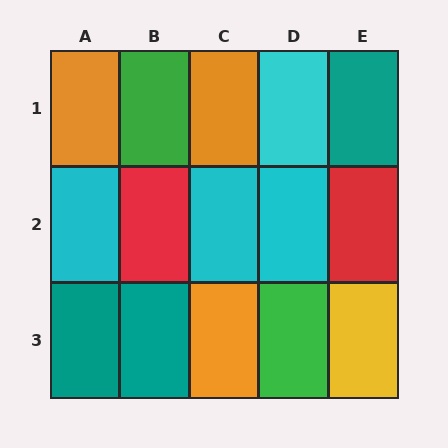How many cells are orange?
3 cells are orange.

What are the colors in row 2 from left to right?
Cyan, red, cyan, cyan, red.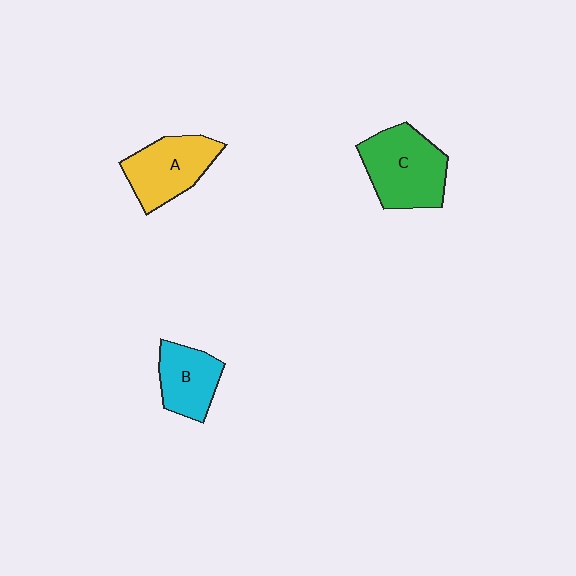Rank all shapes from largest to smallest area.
From largest to smallest: C (green), A (yellow), B (cyan).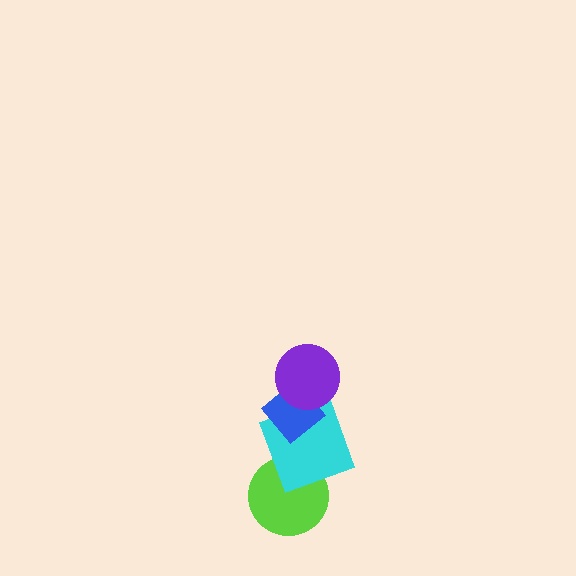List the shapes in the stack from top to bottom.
From top to bottom: the purple circle, the blue diamond, the cyan square, the lime circle.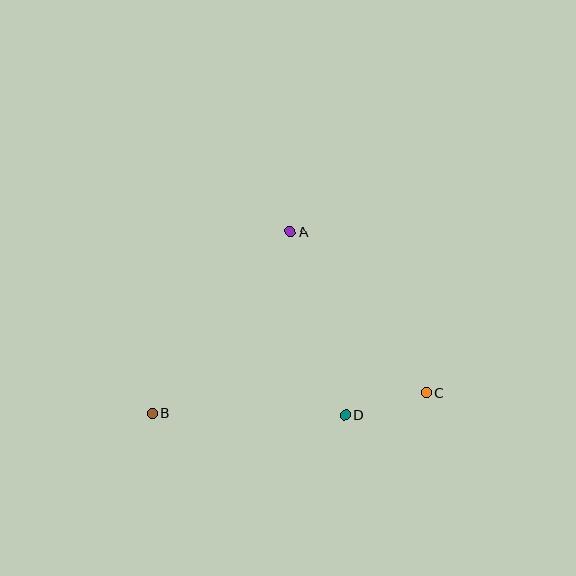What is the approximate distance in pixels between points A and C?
The distance between A and C is approximately 211 pixels.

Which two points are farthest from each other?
Points B and C are farthest from each other.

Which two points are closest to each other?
Points C and D are closest to each other.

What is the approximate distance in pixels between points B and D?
The distance between B and D is approximately 193 pixels.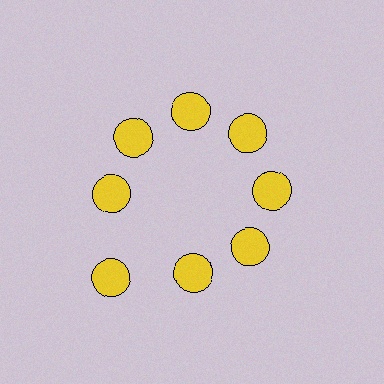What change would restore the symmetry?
The symmetry would be restored by moving it inward, back onto the ring so that all 8 circles sit at equal angles and equal distance from the center.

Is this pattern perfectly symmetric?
No. The 8 yellow circles are arranged in a ring, but one element near the 8 o'clock position is pushed outward from the center, breaking the 8-fold rotational symmetry.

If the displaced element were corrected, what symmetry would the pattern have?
It would have 8-fold rotational symmetry — the pattern would map onto itself every 45 degrees.